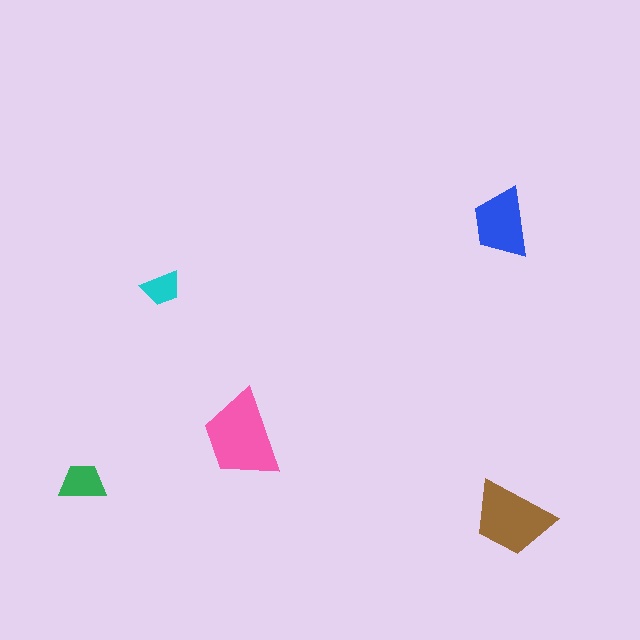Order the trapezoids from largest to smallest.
the pink one, the brown one, the blue one, the green one, the cyan one.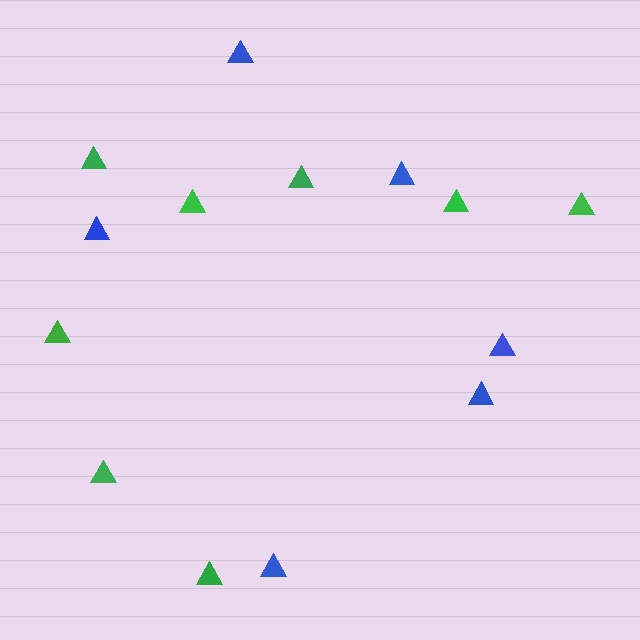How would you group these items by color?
There are 2 groups: one group of blue triangles (6) and one group of green triangles (8).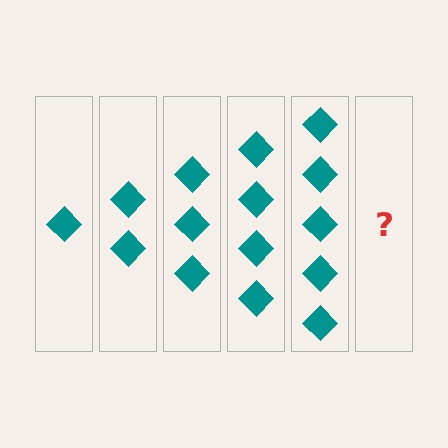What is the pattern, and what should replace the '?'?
The pattern is that each step adds one more diamond. The '?' should be 6 diamonds.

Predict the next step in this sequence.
The next step is 6 diamonds.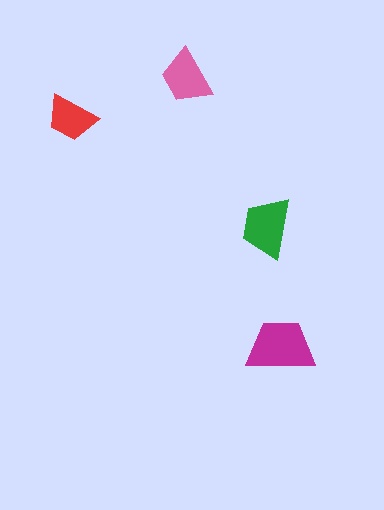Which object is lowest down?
The magenta trapezoid is bottommost.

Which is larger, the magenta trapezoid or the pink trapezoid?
The magenta one.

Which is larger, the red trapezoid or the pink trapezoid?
The pink one.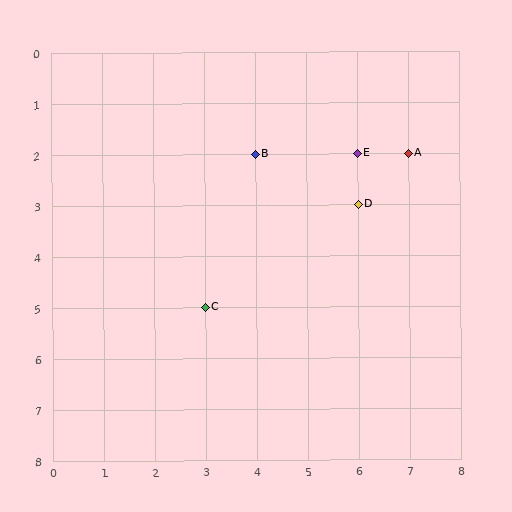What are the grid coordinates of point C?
Point C is at grid coordinates (3, 5).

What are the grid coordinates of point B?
Point B is at grid coordinates (4, 2).